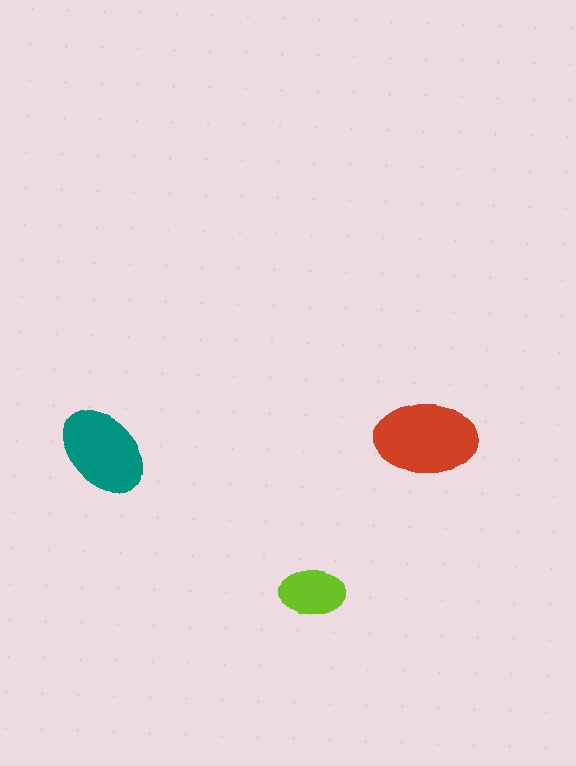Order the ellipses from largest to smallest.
the red one, the teal one, the lime one.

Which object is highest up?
The red ellipse is topmost.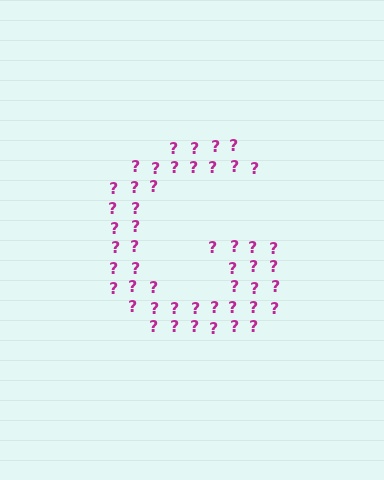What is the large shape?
The large shape is the letter G.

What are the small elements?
The small elements are question marks.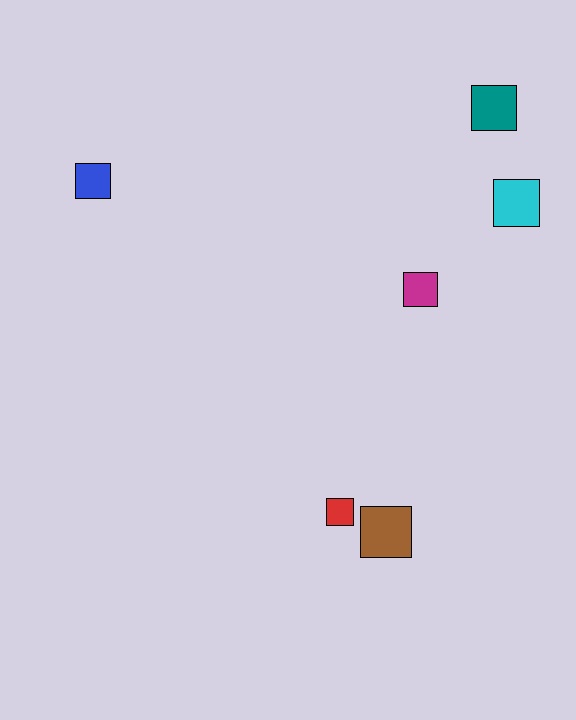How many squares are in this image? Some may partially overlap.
There are 6 squares.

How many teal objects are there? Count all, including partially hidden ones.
There is 1 teal object.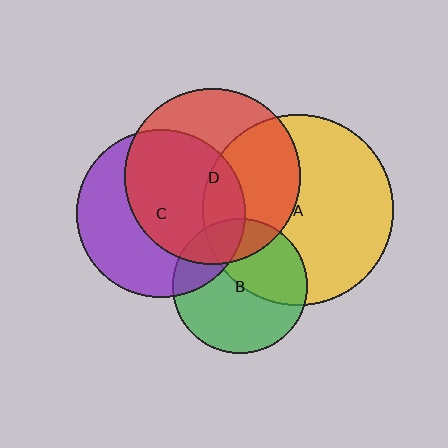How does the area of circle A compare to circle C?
Approximately 1.3 times.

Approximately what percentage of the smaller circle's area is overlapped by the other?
Approximately 20%.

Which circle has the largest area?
Circle A (yellow).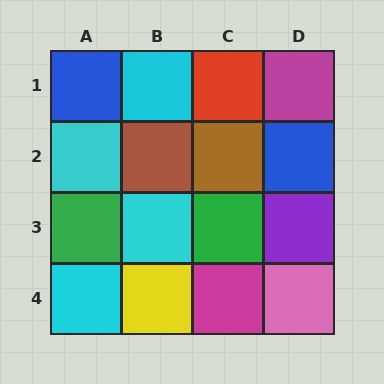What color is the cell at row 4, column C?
Magenta.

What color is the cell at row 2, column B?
Brown.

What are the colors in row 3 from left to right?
Green, cyan, green, purple.